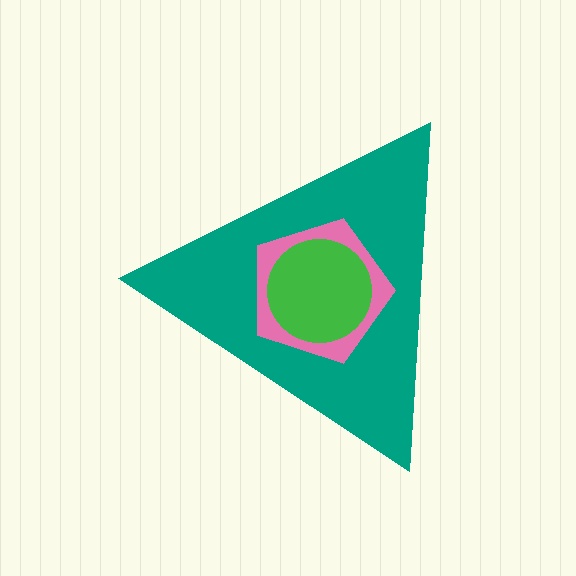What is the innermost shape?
The green circle.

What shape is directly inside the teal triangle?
The pink pentagon.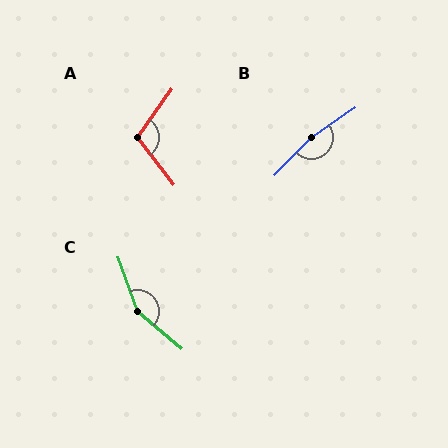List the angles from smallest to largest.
A (107°), C (150°), B (168°).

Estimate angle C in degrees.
Approximately 150 degrees.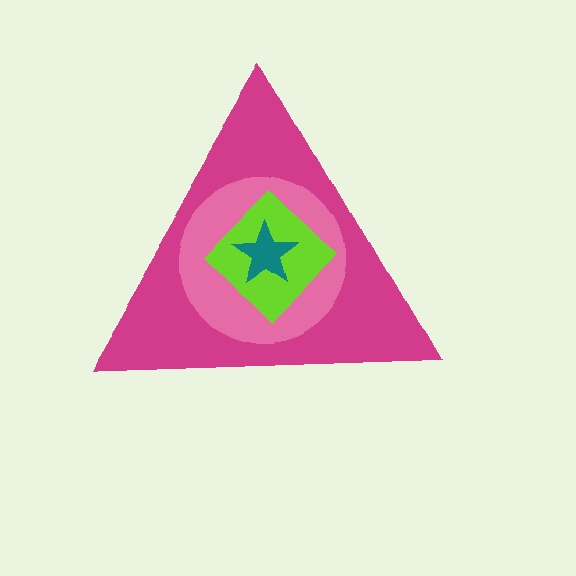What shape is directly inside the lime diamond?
The teal star.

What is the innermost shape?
The teal star.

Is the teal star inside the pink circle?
Yes.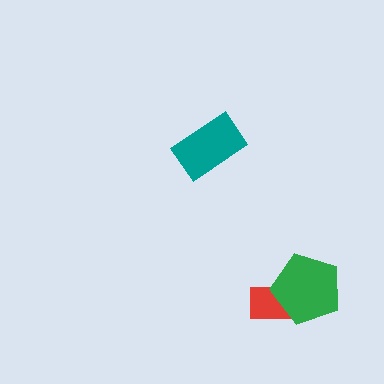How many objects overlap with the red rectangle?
1 object overlaps with the red rectangle.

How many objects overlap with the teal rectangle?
0 objects overlap with the teal rectangle.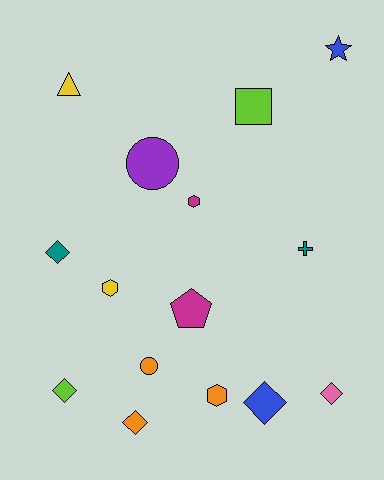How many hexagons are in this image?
There are 3 hexagons.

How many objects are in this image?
There are 15 objects.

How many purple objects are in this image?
There is 1 purple object.